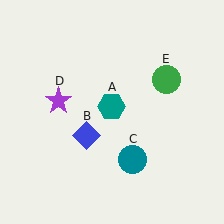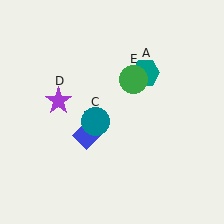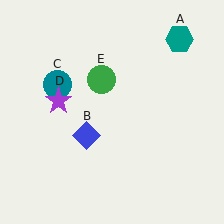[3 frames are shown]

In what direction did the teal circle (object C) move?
The teal circle (object C) moved up and to the left.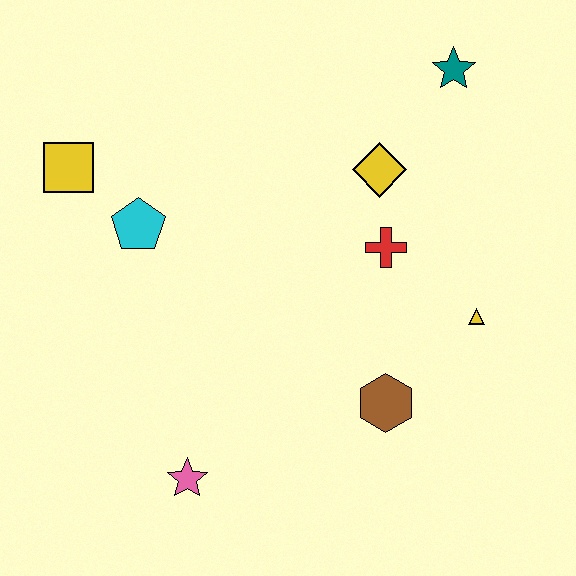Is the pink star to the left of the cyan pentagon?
No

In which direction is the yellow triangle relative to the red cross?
The yellow triangle is to the right of the red cross.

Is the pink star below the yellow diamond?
Yes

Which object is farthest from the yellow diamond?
The pink star is farthest from the yellow diamond.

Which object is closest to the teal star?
The yellow diamond is closest to the teal star.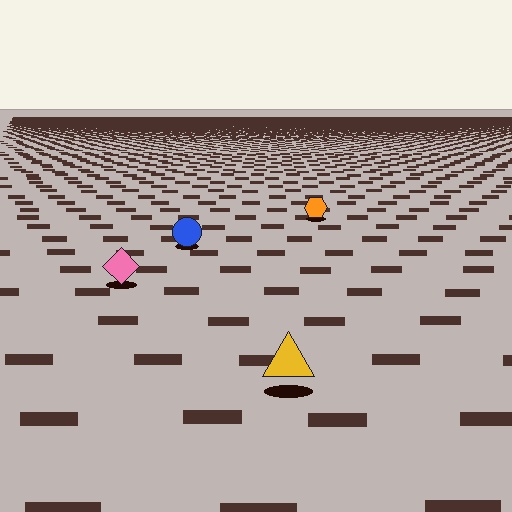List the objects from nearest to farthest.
From nearest to farthest: the yellow triangle, the pink diamond, the blue circle, the orange hexagon.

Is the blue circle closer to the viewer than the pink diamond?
No. The pink diamond is closer — you can tell from the texture gradient: the ground texture is coarser near it.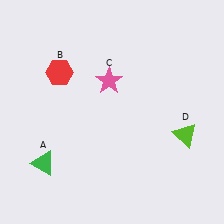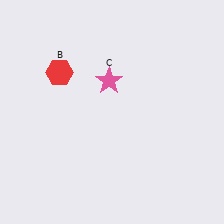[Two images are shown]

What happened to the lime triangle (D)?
The lime triangle (D) was removed in Image 2. It was in the bottom-right area of Image 1.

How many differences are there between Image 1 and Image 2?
There are 2 differences between the two images.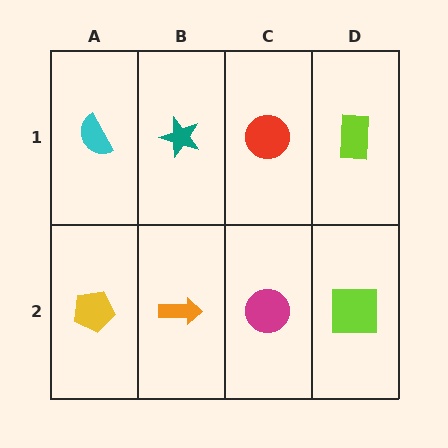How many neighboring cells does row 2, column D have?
2.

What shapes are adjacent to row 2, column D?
A lime rectangle (row 1, column D), a magenta circle (row 2, column C).